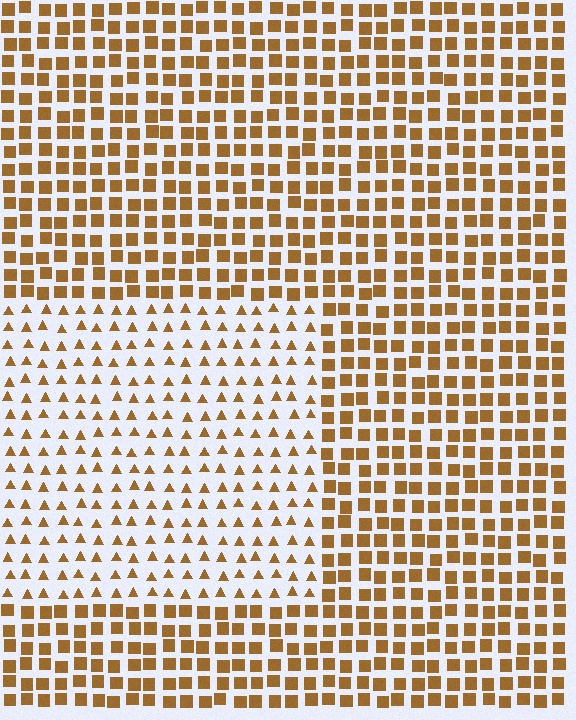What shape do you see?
I see a rectangle.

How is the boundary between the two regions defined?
The boundary is defined by a change in element shape: triangles inside vs. squares outside. All elements share the same color and spacing.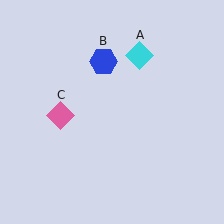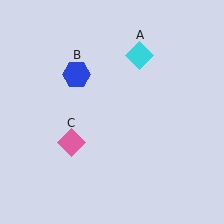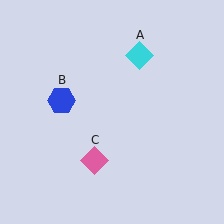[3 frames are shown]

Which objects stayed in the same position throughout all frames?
Cyan diamond (object A) remained stationary.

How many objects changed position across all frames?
2 objects changed position: blue hexagon (object B), pink diamond (object C).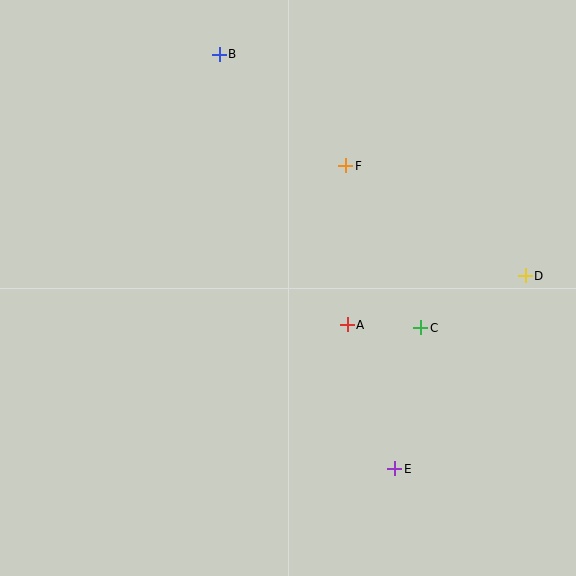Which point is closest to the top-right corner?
Point D is closest to the top-right corner.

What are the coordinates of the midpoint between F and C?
The midpoint between F and C is at (383, 247).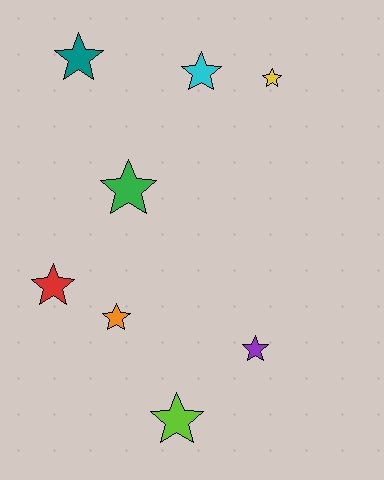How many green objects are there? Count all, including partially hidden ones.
There is 1 green object.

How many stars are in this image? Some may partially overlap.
There are 8 stars.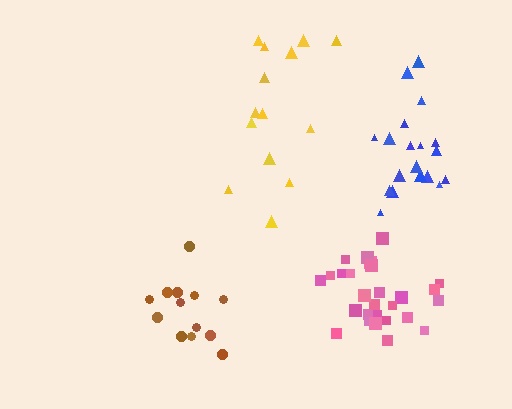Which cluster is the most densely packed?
Pink.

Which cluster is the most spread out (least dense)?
Yellow.